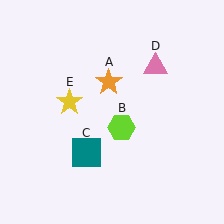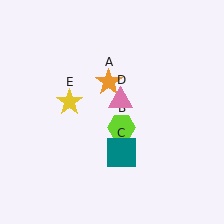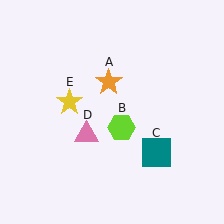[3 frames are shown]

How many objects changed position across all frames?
2 objects changed position: teal square (object C), pink triangle (object D).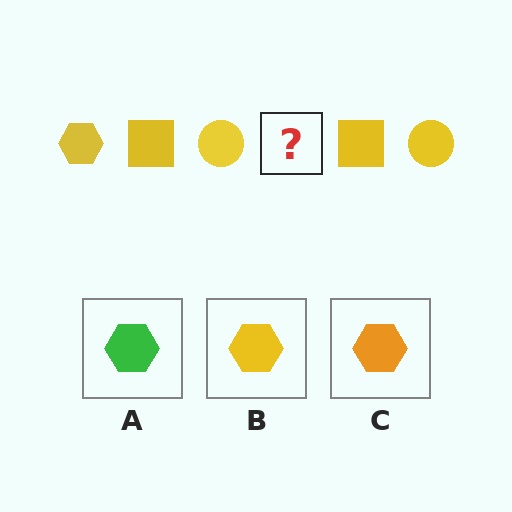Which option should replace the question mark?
Option B.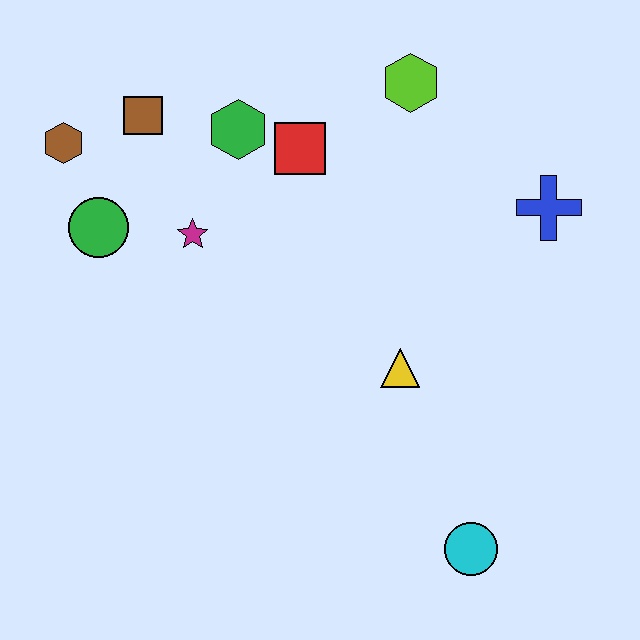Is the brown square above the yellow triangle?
Yes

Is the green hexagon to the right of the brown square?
Yes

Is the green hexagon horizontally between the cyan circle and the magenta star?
Yes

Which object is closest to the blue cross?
The lime hexagon is closest to the blue cross.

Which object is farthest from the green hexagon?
The cyan circle is farthest from the green hexagon.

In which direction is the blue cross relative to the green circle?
The blue cross is to the right of the green circle.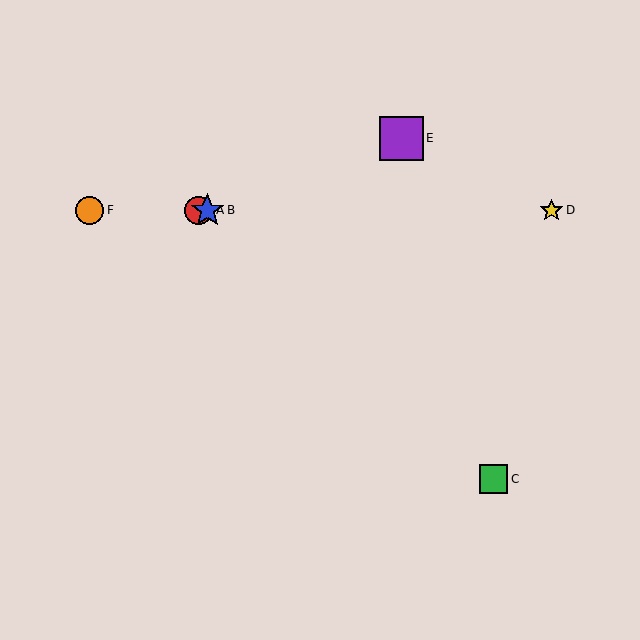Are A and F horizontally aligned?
Yes, both are at y≈210.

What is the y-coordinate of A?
Object A is at y≈210.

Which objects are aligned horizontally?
Objects A, B, D, F are aligned horizontally.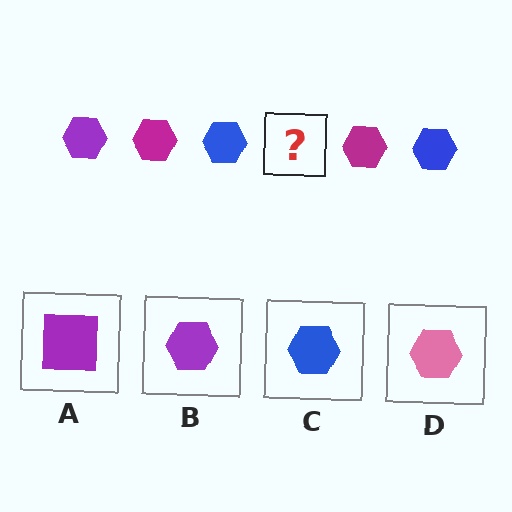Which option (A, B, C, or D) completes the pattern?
B.